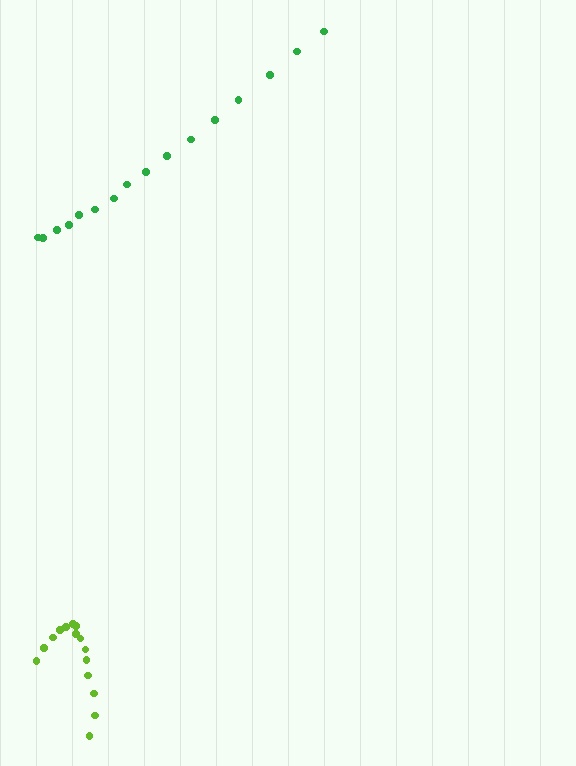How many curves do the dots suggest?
There are 2 distinct paths.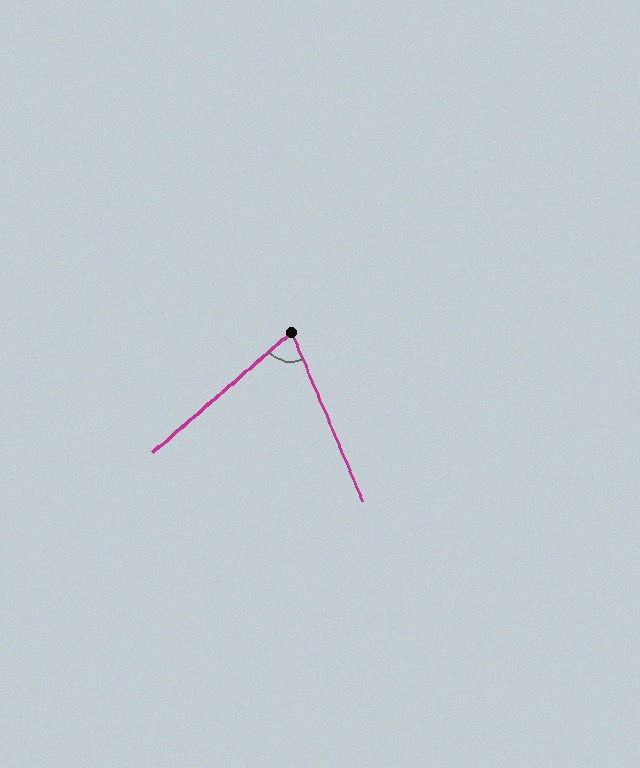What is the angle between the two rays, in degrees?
Approximately 72 degrees.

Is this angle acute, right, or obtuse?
It is acute.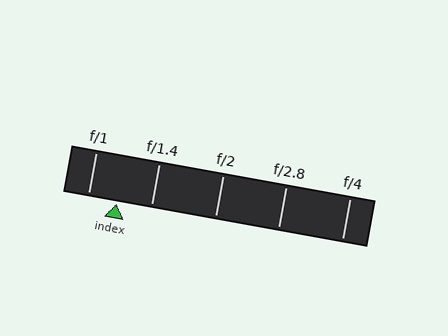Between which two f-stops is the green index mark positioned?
The index mark is between f/1 and f/1.4.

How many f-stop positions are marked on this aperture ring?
There are 5 f-stop positions marked.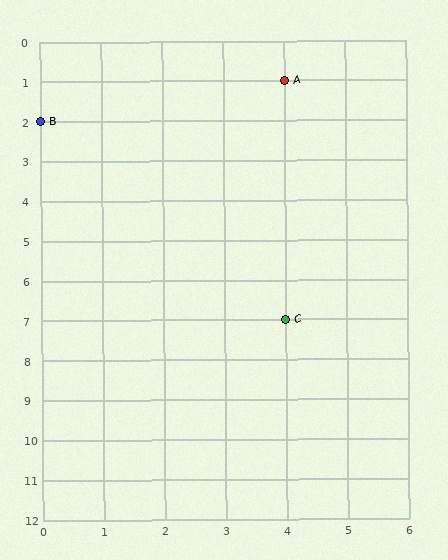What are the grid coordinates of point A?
Point A is at grid coordinates (4, 1).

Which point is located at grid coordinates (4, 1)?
Point A is at (4, 1).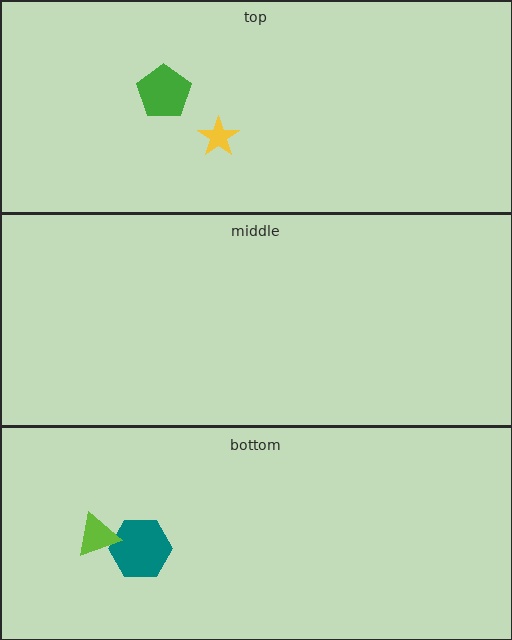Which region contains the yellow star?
The top region.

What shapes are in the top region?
The yellow star, the green pentagon.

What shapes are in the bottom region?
The teal hexagon, the lime triangle.